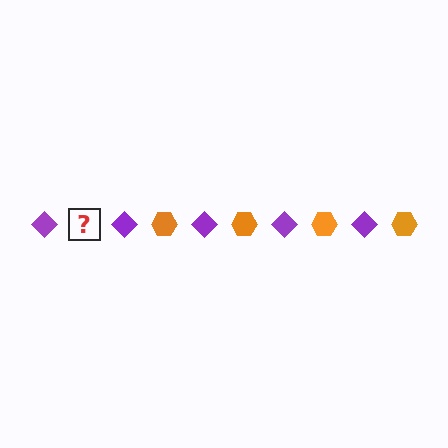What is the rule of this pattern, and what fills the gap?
The rule is that the pattern alternates between purple diamond and orange hexagon. The gap should be filled with an orange hexagon.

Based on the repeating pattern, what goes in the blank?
The blank should be an orange hexagon.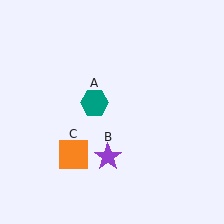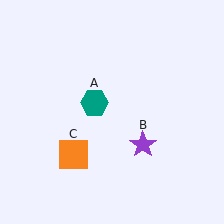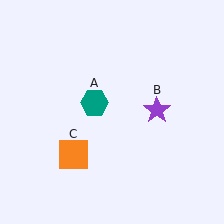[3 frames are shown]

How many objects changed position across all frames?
1 object changed position: purple star (object B).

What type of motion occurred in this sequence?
The purple star (object B) rotated counterclockwise around the center of the scene.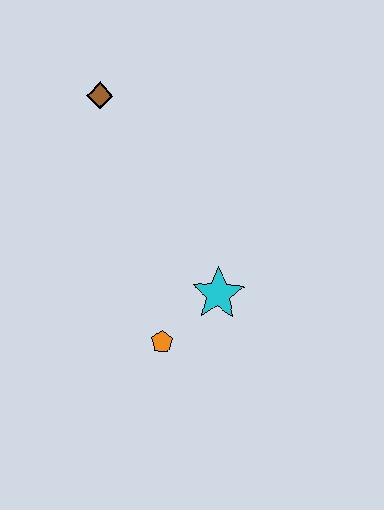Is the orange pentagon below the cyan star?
Yes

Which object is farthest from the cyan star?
The brown diamond is farthest from the cyan star.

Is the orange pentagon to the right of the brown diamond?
Yes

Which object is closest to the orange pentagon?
The cyan star is closest to the orange pentagon.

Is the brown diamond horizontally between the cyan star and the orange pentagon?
No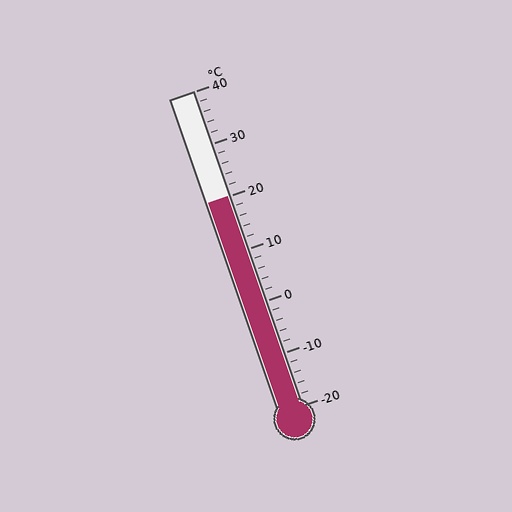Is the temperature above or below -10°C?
The temperature is above -10°C.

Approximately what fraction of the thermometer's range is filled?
The thermometer is filled to approximately 65% of its range.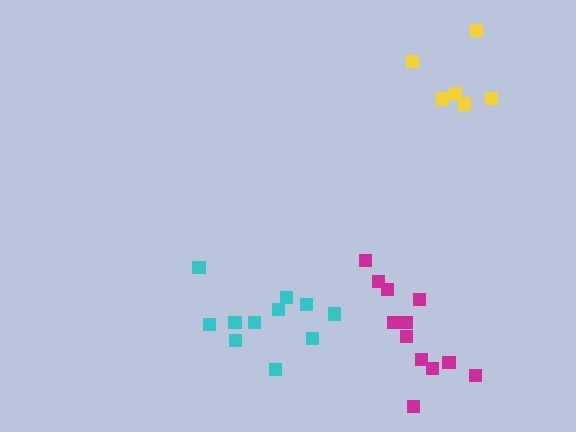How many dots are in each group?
Group 1: 12 dots, Group 2: 11 dots, Group 3: 6 dots (29 total).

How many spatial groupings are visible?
There are 3 spatial groupings.